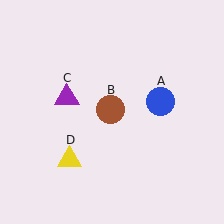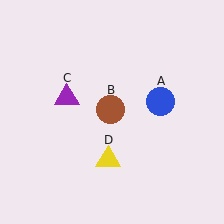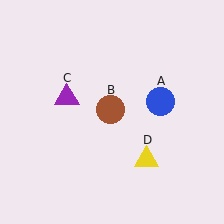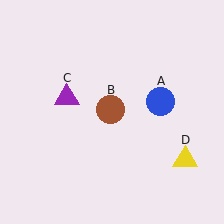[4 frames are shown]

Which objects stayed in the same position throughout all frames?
Blue circle (object A) and brown circle (object B) and purple triangle (object C) remained stationary.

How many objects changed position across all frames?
1 object changed position: yellow triangle (object D).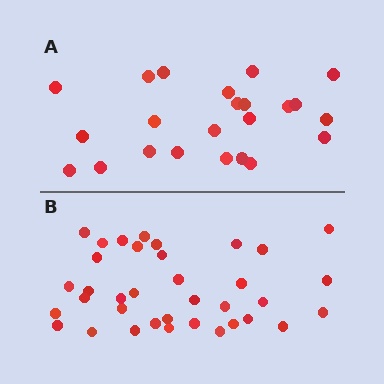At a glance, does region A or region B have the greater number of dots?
Region B (the bottom region) has more dots.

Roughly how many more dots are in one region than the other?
Region B has approximately 15 more dots than region A.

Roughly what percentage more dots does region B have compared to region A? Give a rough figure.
About 55% more.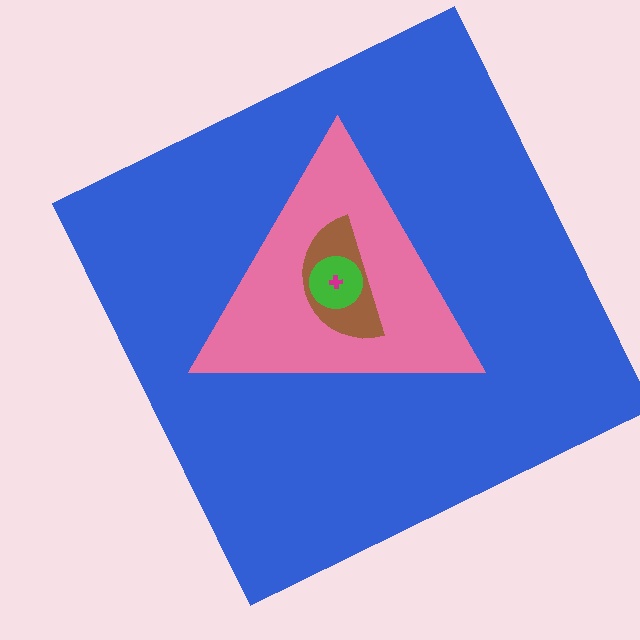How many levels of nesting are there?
5.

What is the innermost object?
The magenta cross.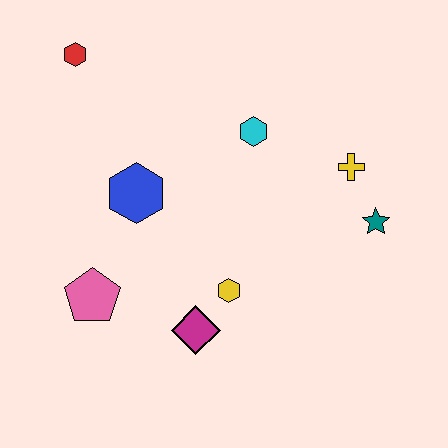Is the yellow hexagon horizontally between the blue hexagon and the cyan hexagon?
Yes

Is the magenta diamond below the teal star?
Yes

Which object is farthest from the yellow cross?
The red hexagon is farthest from the yellow cross.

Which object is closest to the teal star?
The yellow cross is closest to the teal star.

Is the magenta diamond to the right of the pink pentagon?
Yes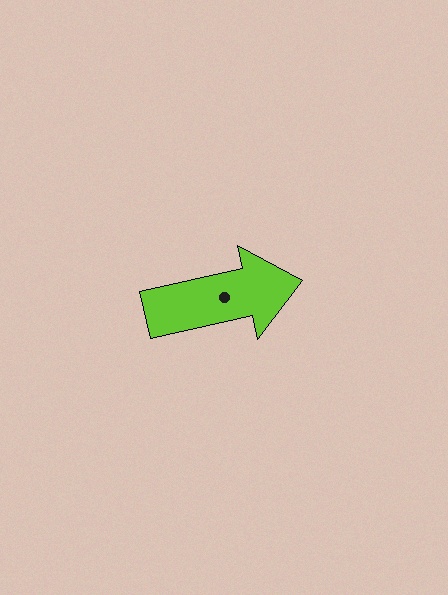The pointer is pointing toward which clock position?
Roughly 3 o'clock.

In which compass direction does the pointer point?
East.